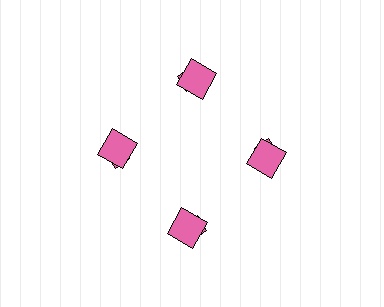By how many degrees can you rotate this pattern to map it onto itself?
The pattern maps onto itself every 90 degrees of rotation.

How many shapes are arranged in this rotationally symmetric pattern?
There are 8 shapes, arranged in 4 groups of 2.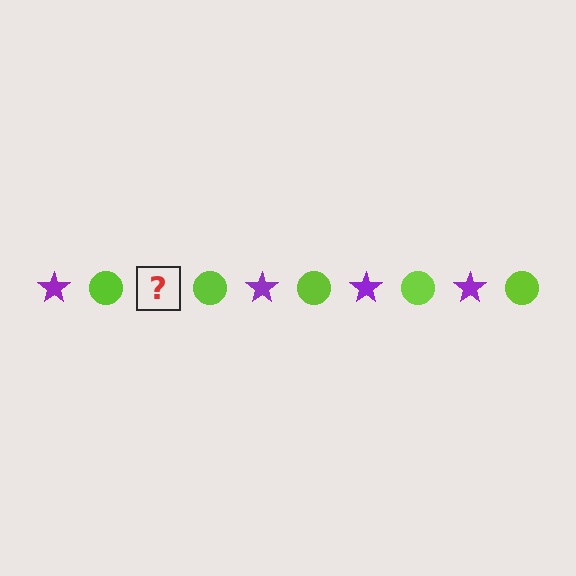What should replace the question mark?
The question mark should be replaced with a purple star.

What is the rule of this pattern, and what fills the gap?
The rule is that the pattern alternates between purple star and lime circle. The gap should be filled with a purple star.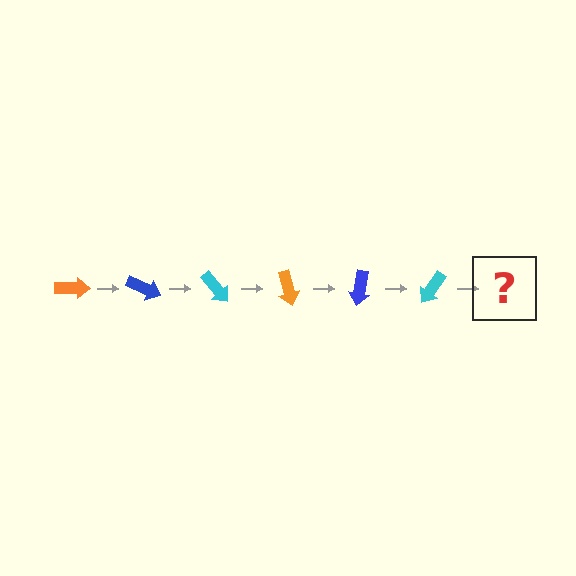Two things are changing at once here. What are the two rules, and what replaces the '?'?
The two rules are that it rotates 25 degrees each step and the color cycles through orange, blue, and cyan. The '?' should be an orange arrow, rotated 150 degrees from the start.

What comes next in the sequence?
The next element should be an orange arrow, rotated 150 degrees from the start.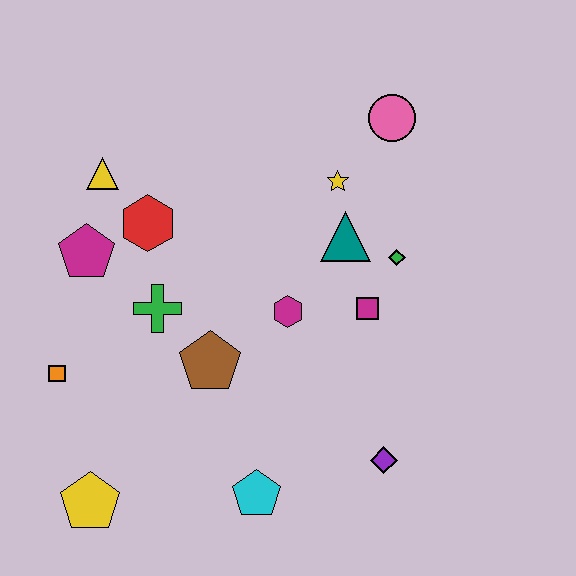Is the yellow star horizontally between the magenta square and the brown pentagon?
Yes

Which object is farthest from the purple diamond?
The yellow triangle is farthest from the purple diamond.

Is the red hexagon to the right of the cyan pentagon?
No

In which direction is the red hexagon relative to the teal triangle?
The red hexagon is to the left of the teal triangle.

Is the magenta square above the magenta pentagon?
No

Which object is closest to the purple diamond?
The cyan pentagon is closest to the purple diamond.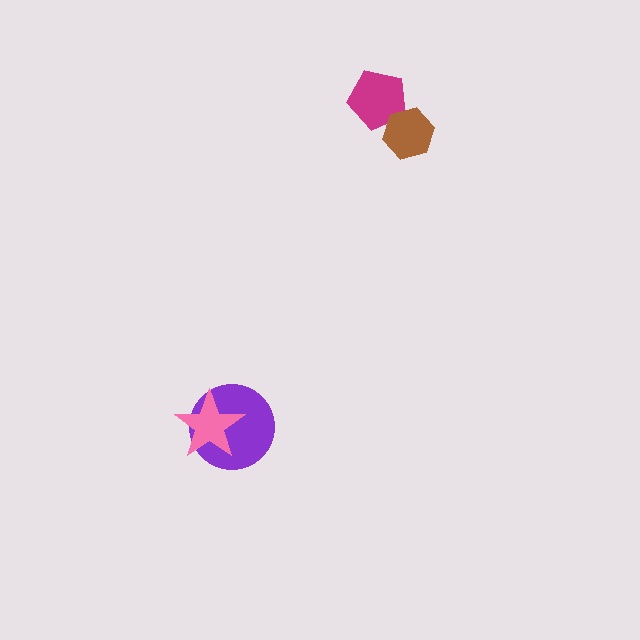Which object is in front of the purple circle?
The pink star is in front of the purple circle.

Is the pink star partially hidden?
No, no other shape covers it.